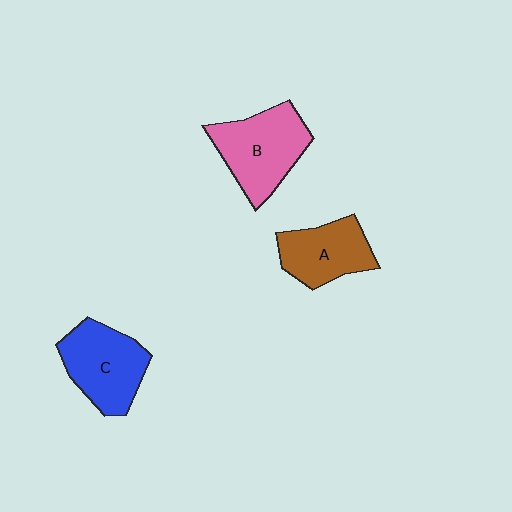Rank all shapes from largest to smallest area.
From largest to smallest: B (pink), C (blue), A (brown).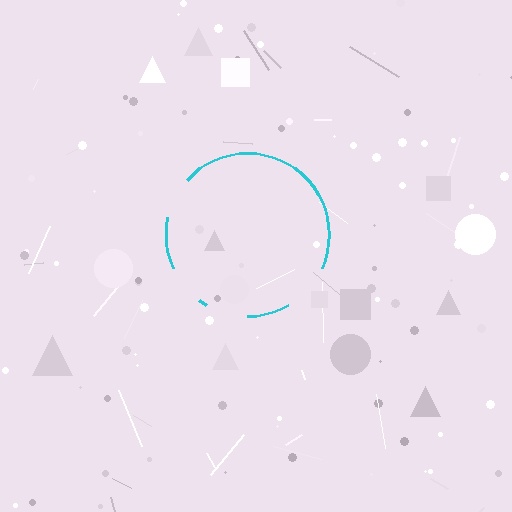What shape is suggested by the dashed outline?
The dashed outline suggests a circle.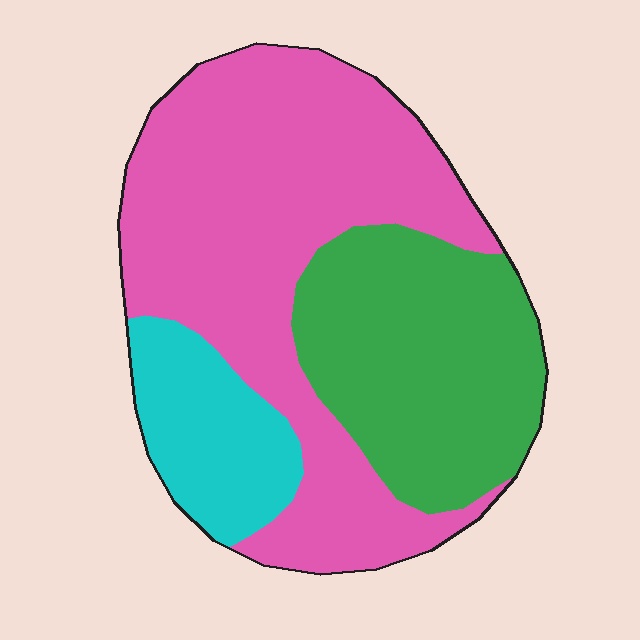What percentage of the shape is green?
Green takes up about one third (1/3) of the shape.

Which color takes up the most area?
Pink, at roughly 55%.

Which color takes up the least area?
Cyan, at roughly 15%.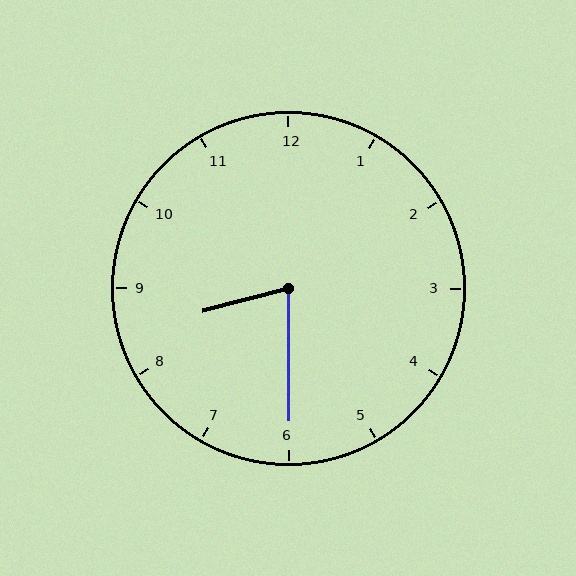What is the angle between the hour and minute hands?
Approximately 75 degrees.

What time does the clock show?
8:30.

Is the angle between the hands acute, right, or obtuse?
It is acute.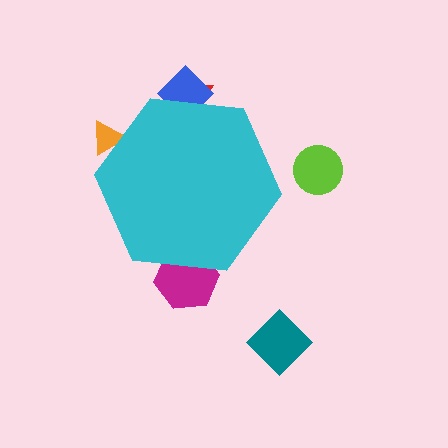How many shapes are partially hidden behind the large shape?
4 shapes are partially hidden.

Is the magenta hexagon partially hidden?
Yes, the magenta hexagon is partially hidden behind the cyan hexagon.